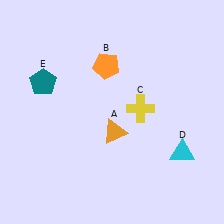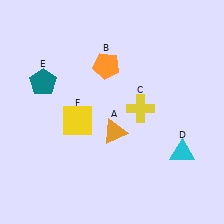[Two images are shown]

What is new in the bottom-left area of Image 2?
A yellow square (F) was added in the bottom-left area of Image 2.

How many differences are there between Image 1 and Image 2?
There is 1 difference between the two images.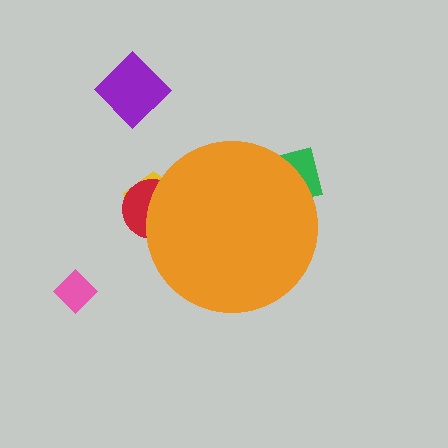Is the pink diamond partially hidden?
No, the pink diamond is fully visible.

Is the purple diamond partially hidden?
No, the purple diamond is fully visible.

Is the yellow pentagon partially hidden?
Yes, the yellow pentagon is partially hidden behind the orange circle.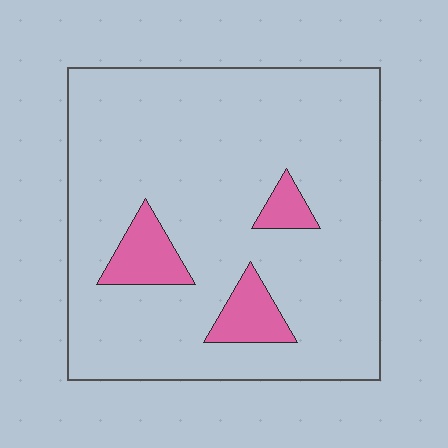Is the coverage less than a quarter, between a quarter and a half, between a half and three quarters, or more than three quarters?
Less than a quarter.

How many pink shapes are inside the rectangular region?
3.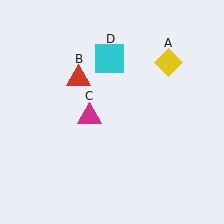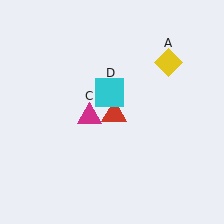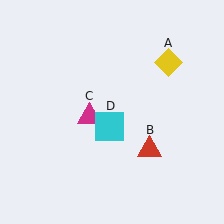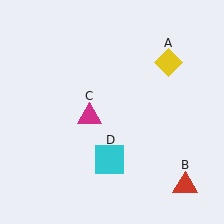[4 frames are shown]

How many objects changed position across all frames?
2 objects changed position: red triangle (object B), cyan square (object D).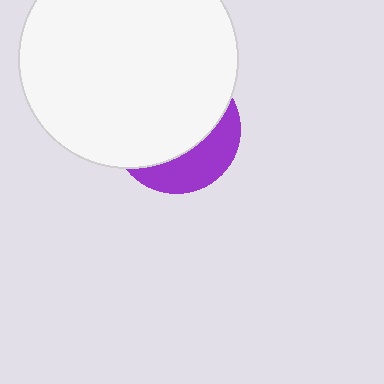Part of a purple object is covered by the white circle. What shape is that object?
It is a circle.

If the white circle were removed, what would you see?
You would see the complete purple circle.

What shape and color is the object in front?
The object in front is a white circle.